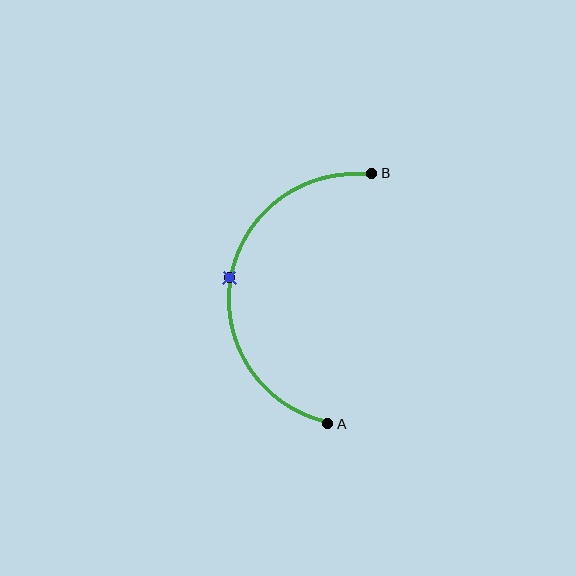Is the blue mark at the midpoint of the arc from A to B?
Yes. The blue mark lies on the arc at equal arc-length from both A and B — it is the arc midpoint.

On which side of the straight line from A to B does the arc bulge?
The arc bulges to the left of the straight line connecting A and B.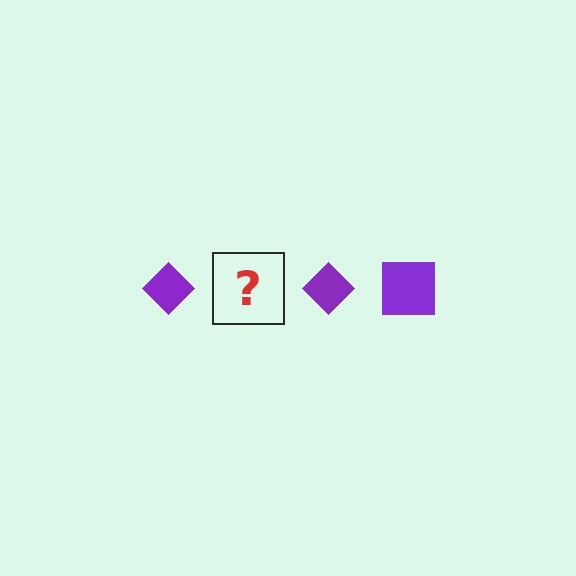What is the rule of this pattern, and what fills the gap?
The rule is that the pattern cycles through diamond, square shapes in purple. The gap should be filled with a purple square.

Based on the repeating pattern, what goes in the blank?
The blank should be a purple square.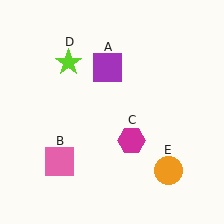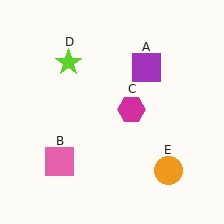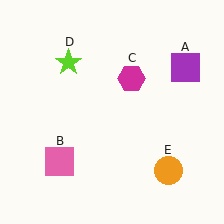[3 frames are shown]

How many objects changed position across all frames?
2 objects changed position: purple square (object A), magenta hexagon (object C).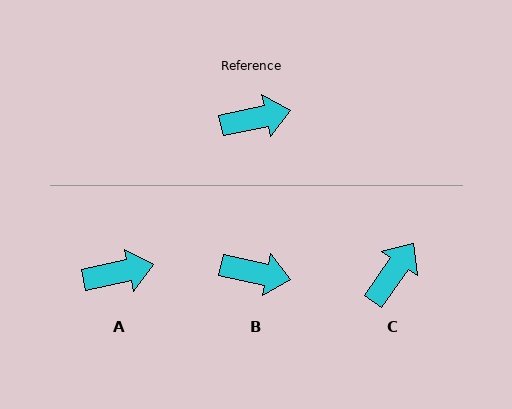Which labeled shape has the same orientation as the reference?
A.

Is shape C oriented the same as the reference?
No, it is off by about 43 degrees.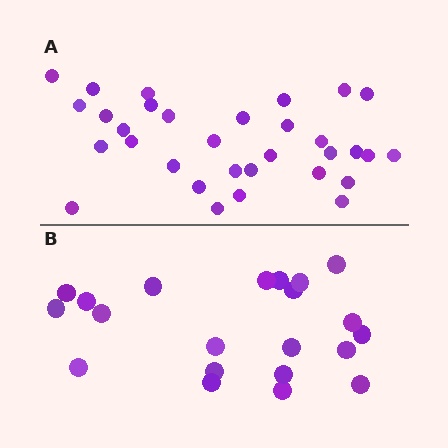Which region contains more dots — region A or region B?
Region A (the top region) has more dots.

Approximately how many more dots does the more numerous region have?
Region A has roughly 12 or so more dots than region B.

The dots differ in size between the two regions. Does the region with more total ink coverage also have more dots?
No. Region B has more total ink coverage because its dots are larger, but region A actually contains more individual dots. Total area can be misleading — the number of items is what matters here.